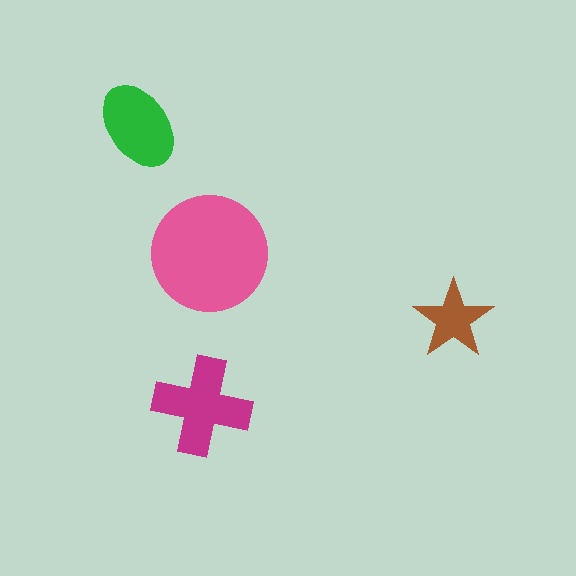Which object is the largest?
The pink circle.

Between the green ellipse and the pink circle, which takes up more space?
The pink circle.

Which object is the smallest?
The brown star.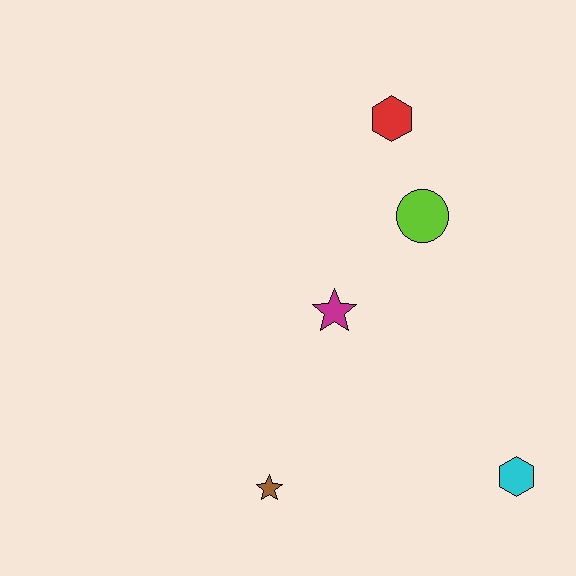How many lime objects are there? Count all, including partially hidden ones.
There is 1 lime object.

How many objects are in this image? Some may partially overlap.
There are 5 objects.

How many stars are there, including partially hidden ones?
There are 2 stars.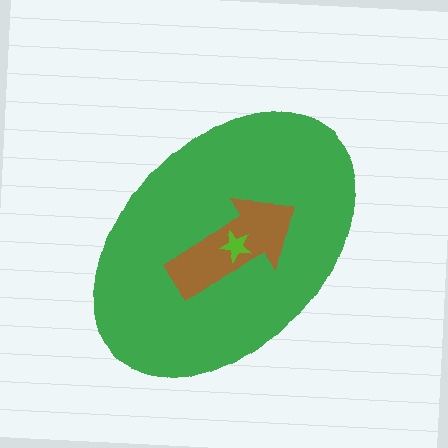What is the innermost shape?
The lime star.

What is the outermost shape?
The green ellipse.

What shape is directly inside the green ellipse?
The brown arrow.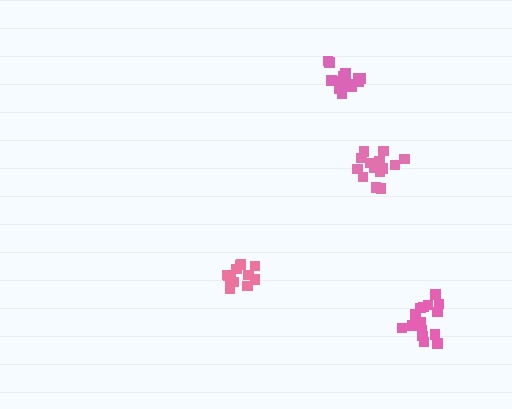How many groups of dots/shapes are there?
There are 4 groups.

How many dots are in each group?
Group 1: 12 dots, Group 2: 15 dots, Group 3: 15 dots, Group 4: 16 dots (58 total).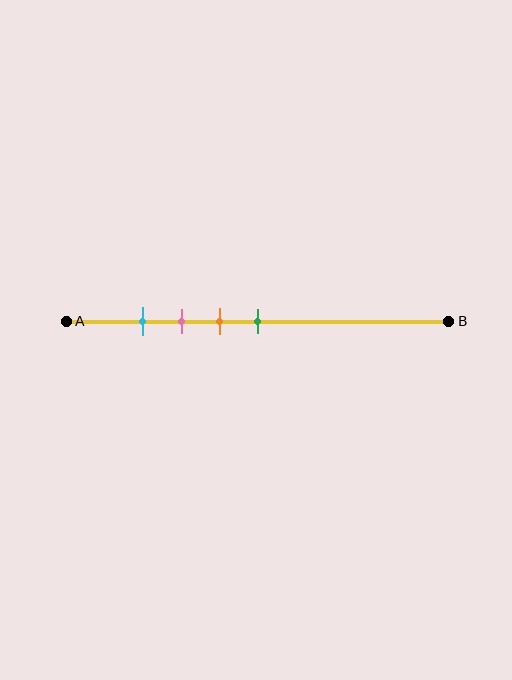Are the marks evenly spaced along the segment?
Yes, the marks are approximately evenly spaced.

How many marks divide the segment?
There are 4 marks dividing the segment.